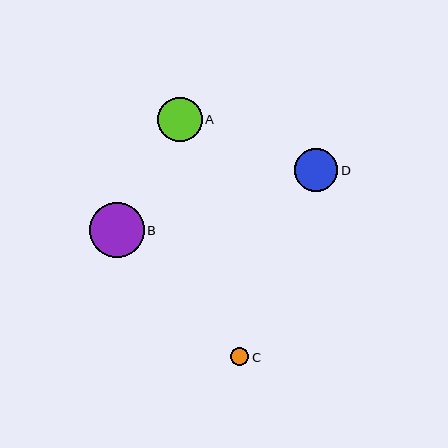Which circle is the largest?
Circle B is the largest with a size of approximately 55 pixels.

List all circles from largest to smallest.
From largest to smallest: B, A, D, C.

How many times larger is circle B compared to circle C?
Circle B is approximately 3.1 times the size of circle C.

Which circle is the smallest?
Circle C is the smallest with a size of approximately 18 pixels.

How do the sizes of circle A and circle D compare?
Circle A and circle D are approximately the same size.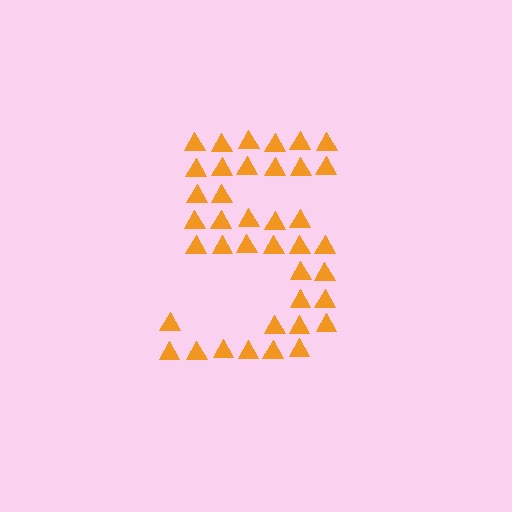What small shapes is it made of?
It is made of small triangles.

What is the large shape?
The large shape is the digit 5.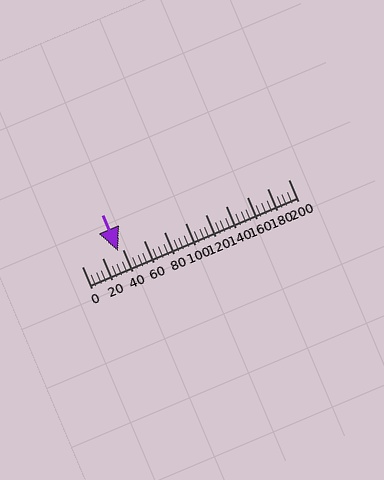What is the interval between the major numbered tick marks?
The major tick marks are spaced 20 units apart.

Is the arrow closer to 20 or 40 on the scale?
The arrow is closer to 40.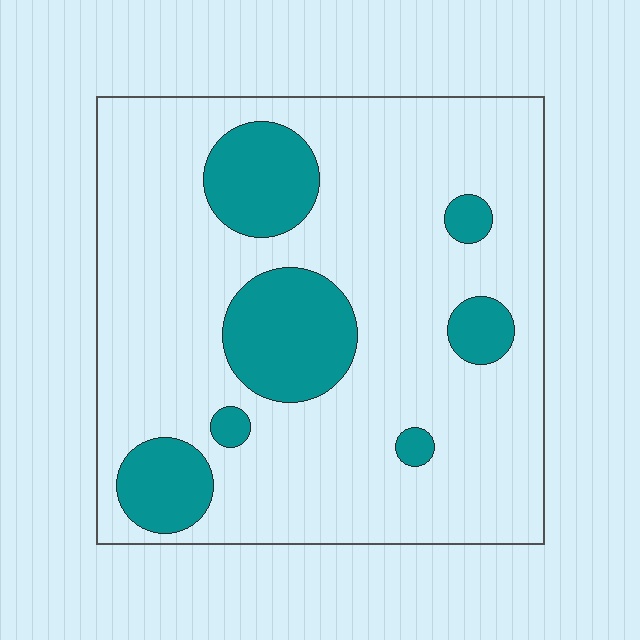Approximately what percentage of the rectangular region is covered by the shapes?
Approximately 20%.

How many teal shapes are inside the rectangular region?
7.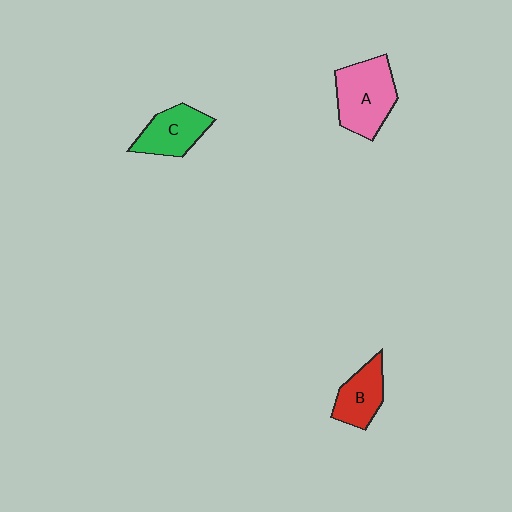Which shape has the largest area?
Shape A (pink).